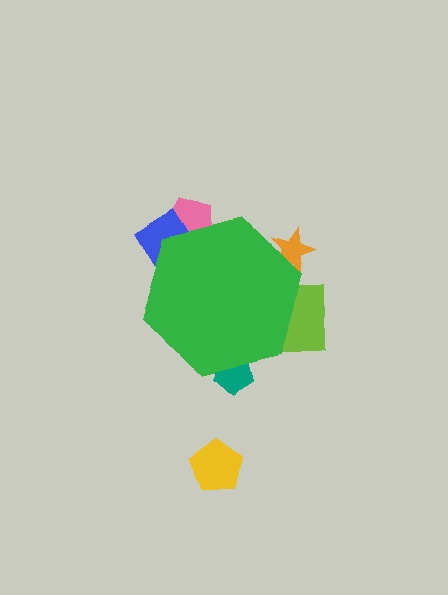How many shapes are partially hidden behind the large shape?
5 shapes are partially hidden.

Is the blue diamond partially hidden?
Yes, the blue diamond is partially hidden behind the green hexagon.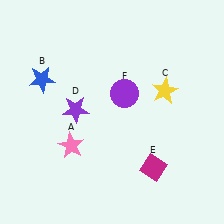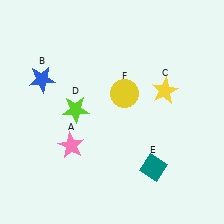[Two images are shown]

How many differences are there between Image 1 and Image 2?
There are 3 differences between the two images.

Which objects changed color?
D changed from purple to lime. E changed from magenta to teal. F changed from purple to yellow.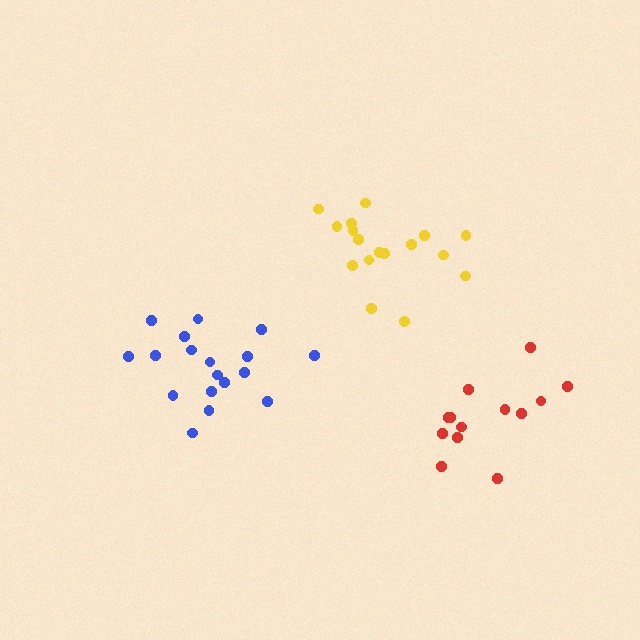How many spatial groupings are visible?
There are 3 spatial groupings.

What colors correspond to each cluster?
The clusters are colored: red, yellow, blue.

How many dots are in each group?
Group 1: 13 dots, Group 2: 17 dots, Group 3: 18 dots (48 total).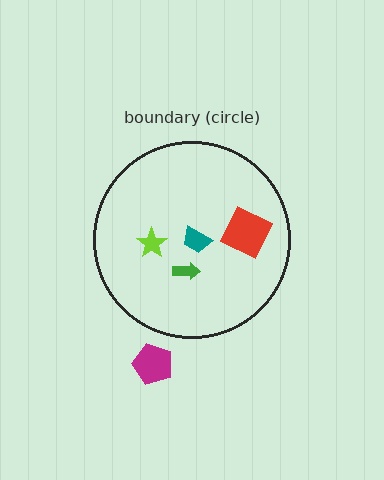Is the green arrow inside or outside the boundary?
Inside.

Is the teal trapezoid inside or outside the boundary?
Inside.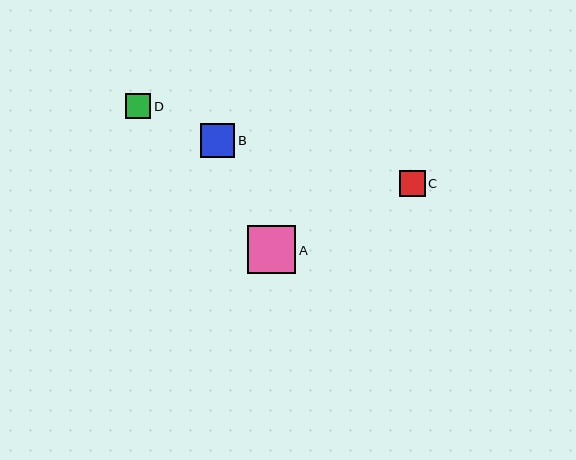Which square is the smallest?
Square D is the smallest with a size of approximately 25 pixels.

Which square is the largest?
Square A is the largest with a size of approximately 48 pixels.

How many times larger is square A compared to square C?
Square A is approximately 1.8 times the size of square C.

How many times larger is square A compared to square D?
Square A is approximately 1.9 times the size of square D.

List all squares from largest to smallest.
From largest to smallest: A, B, C, D.